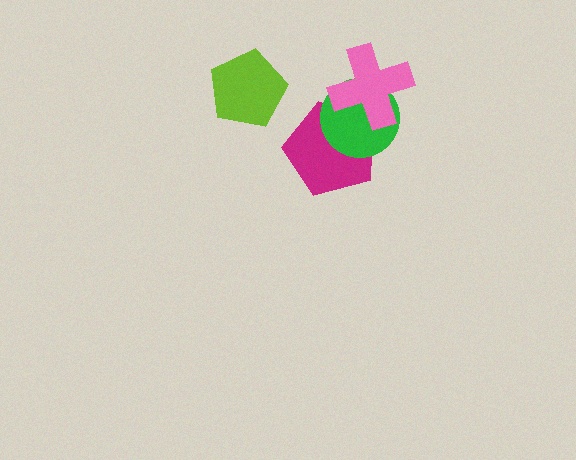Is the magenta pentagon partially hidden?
Yes, it is partially covered by another shape.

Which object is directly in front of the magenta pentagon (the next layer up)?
The green circle is directly in front of the magenta pentagon.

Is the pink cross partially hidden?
No, no other shape covers it.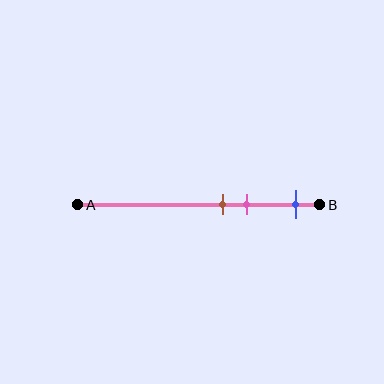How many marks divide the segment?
There are 3 marks dividing the segment.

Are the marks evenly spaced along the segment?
No, the marks are not evenly spaced.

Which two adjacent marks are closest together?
The brown and pink marks are the closest adjacent pair.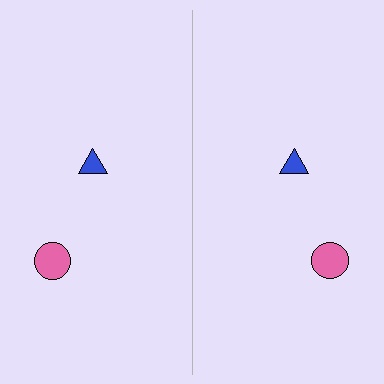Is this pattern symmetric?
Yes, this pattern has bilateral (reflection) symmetry.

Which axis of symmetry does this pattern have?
The pattern has a vertical axis of symmetry running through the center of the image.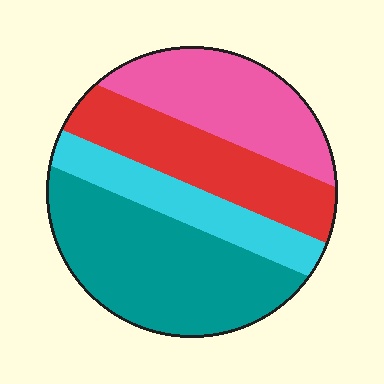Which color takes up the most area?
Teal, at roughly 35%.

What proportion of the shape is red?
Red takes up about one quarter (1/4) of the shape.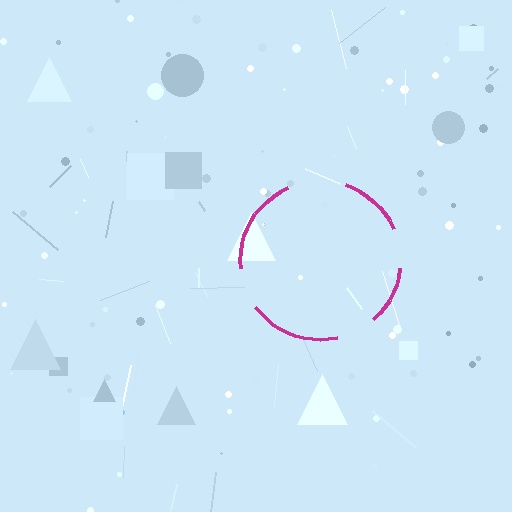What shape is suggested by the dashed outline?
The dashed outline suggests a circle.